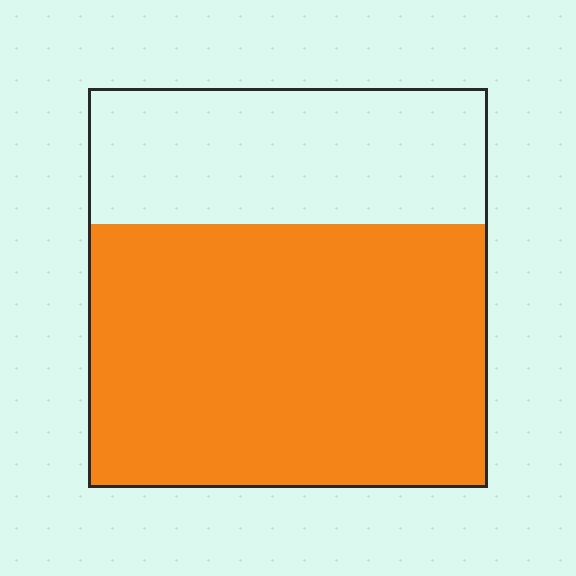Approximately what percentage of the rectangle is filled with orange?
Approximately 65%.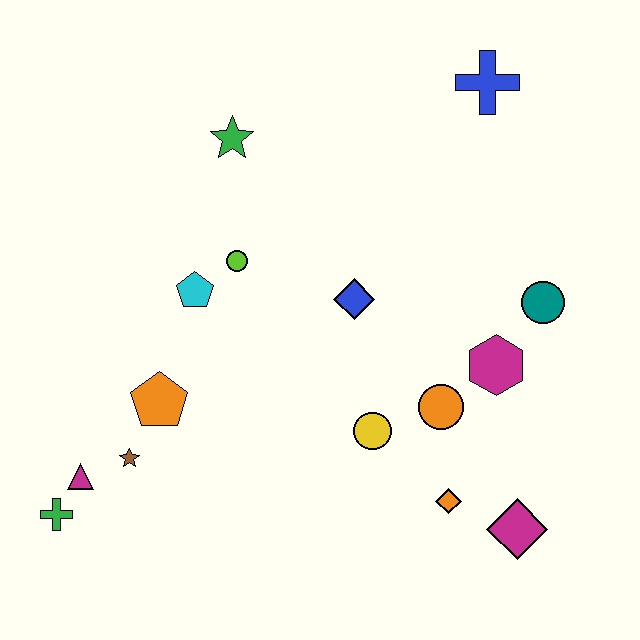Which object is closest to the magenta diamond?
The orange diamond is closest to the magenta diamond.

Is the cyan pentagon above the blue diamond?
Yes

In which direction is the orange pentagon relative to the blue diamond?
The orange pentagon is to the left of the blue diamond.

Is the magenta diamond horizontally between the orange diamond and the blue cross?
No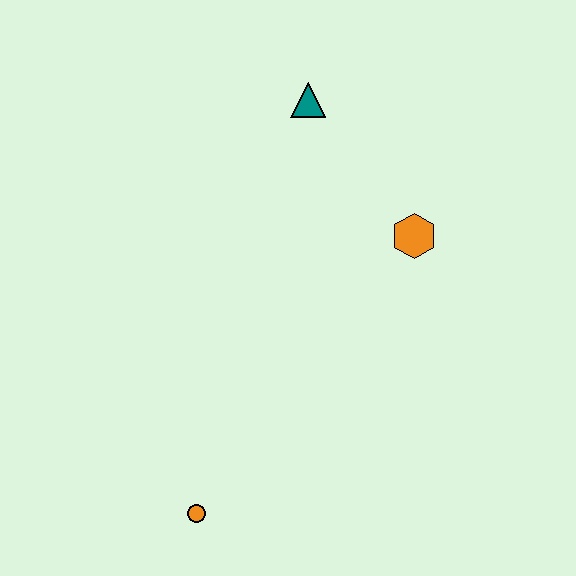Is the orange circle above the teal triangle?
No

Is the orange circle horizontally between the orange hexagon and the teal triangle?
No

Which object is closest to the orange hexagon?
The teal triangle is closest to the orange hexagon.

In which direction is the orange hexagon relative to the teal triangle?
The orange hexagon is below the teal triangle.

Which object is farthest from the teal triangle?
The orange circle is farthest from the teal triangle.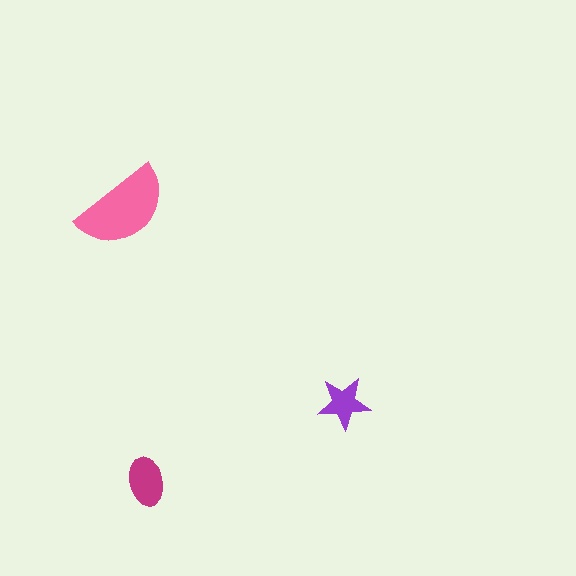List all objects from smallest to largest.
The purple star, the magenta ellipse, the pink semicircle.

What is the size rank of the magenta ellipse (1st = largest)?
2nd.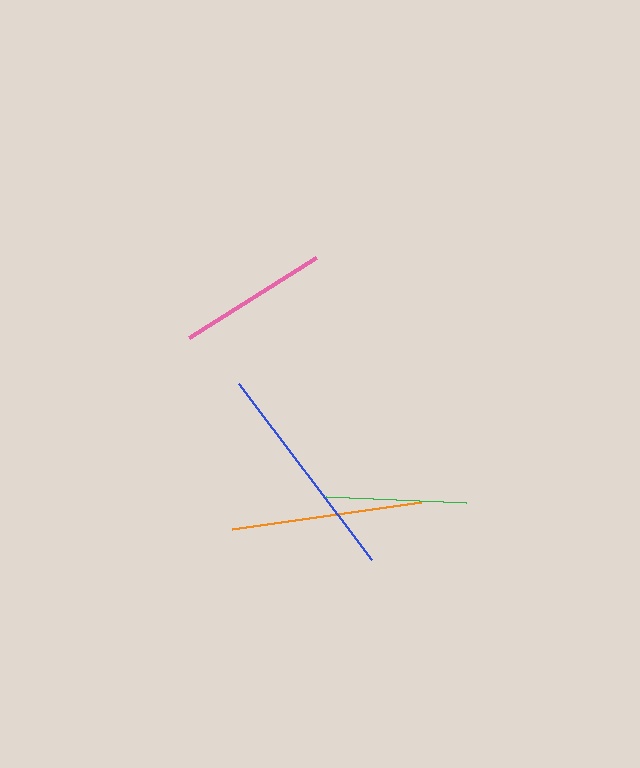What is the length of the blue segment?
The blue segment is approximately 220 pixels long.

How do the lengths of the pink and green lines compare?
The pink and green lines are approximately the same length.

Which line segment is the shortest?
The green line is the shortest at approximately 140 pixels.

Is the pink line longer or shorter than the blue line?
The blue line is longer than the pink line.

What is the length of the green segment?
The green segment is approximately 140 pixels long.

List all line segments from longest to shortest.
From longest to shortest: blue, orange, pink, green.